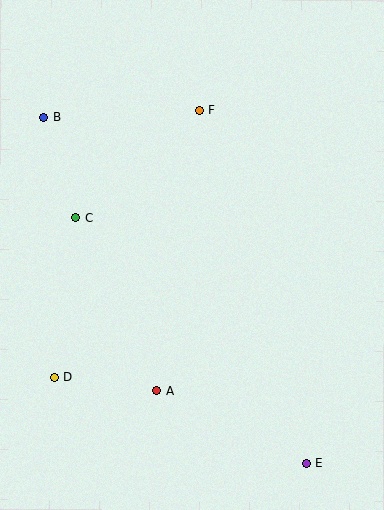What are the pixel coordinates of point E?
Point E is at (306, 463).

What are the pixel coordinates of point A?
Point A is at (157, 391).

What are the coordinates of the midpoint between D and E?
The midpoint between D and E is at (180, 420).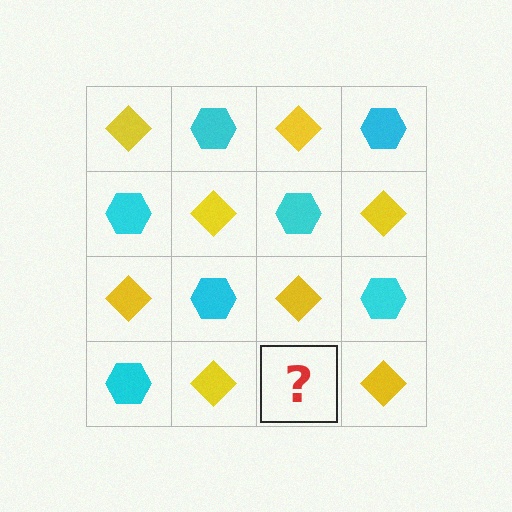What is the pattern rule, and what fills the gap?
The rule is that it alternates yellow diamond and cyan hexagon in a checkerboard pattern. The gap should be filled with a cyan hexagon.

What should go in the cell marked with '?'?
The missing cell should contain a cyan hexagon.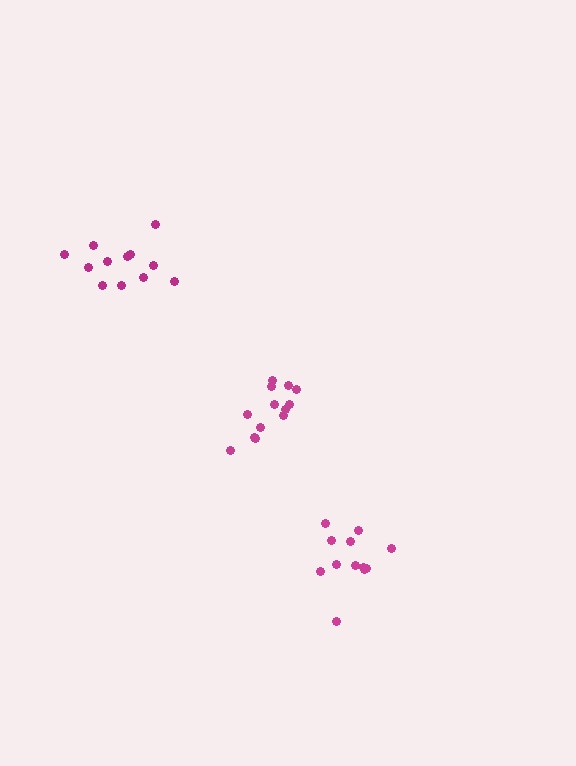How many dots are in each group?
Group 1: 13 dots, Group 2: 12 dots, Group 3: 12 dots (37 total).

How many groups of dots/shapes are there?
There are 3 groups.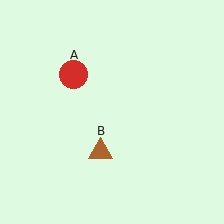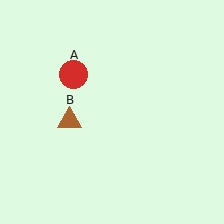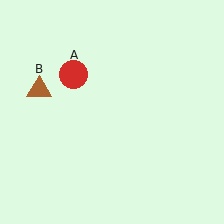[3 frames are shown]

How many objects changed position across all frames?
1 object changed position: brown triangle (object B).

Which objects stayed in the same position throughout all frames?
Red circle (object A) remained stationary.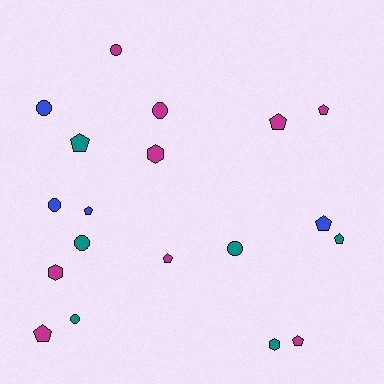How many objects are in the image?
There are 19 objects.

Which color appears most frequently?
Magenta, with 9 objects.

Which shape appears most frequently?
Pentagon, with 9 objects.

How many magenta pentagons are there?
There are 5 magenta pentagons.